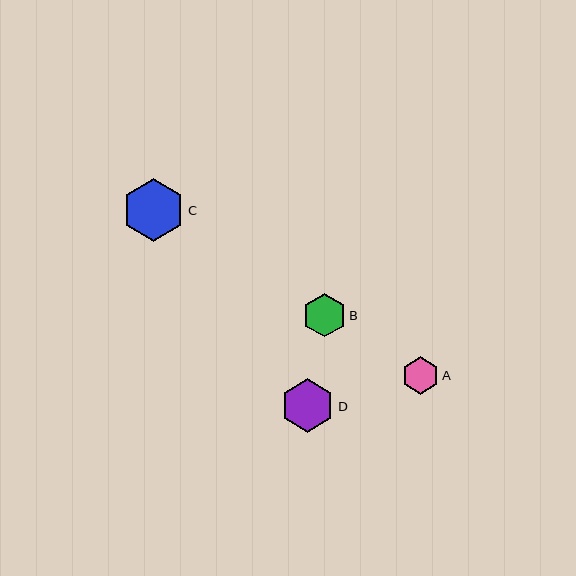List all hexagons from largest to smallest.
From largest to smallest: C, D, B, A.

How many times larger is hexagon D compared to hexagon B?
Hexagon D is approximately 1.2 times the size of hexagon B.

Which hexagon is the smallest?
Hexagon A is the smallest with a size of approximately 37 pixels.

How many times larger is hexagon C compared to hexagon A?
Hexagon C is approximately 1.7 times the size of hexagon A.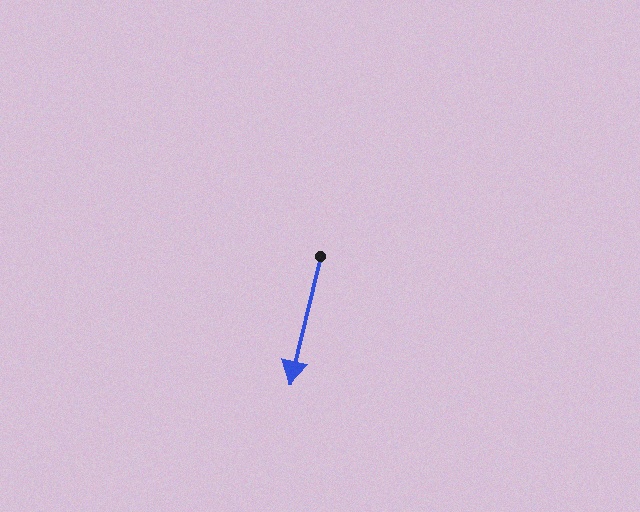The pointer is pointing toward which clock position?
Roughly 6 o'clock.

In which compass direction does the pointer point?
South.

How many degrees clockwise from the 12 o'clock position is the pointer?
Approximately 194 degrees.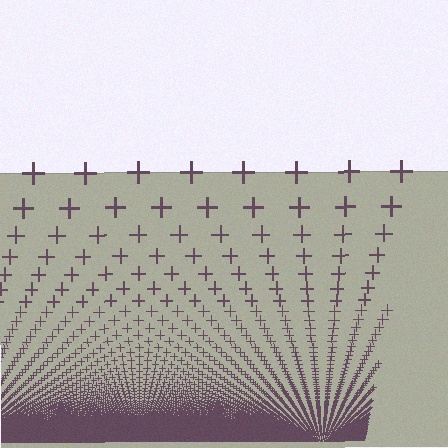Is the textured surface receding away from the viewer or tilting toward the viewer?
The surface appears to tilt toward the viewer. Texture elements get larger and sparser toward the top.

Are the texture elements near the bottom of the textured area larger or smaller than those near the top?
Smaller. The gradient is inverted — elements near the bottom are smaller and denser.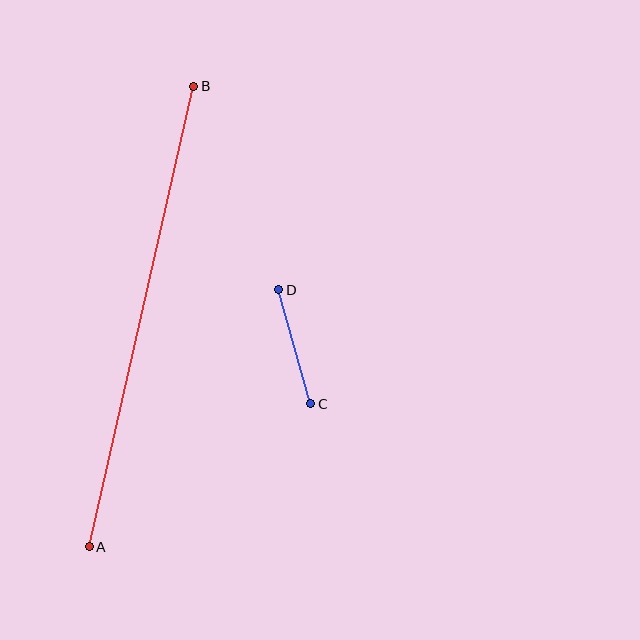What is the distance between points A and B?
The distance is approximately 473 pixels.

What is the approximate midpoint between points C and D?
The midpoint is at approximately (295, 347) pixels.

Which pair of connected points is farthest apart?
Points A and B are farthest apart.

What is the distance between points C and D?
The distance is approximately 119 pixels.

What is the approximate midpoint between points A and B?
The midpoint is at approximately (141, 317) pixels.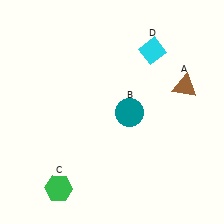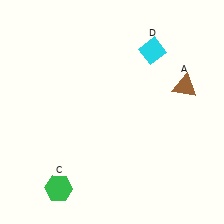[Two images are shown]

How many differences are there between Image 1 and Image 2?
There is 1 difference between the two images.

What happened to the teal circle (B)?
The teal circle (B) was removed in Image 2. It was in the bottom-right area of Image 1.